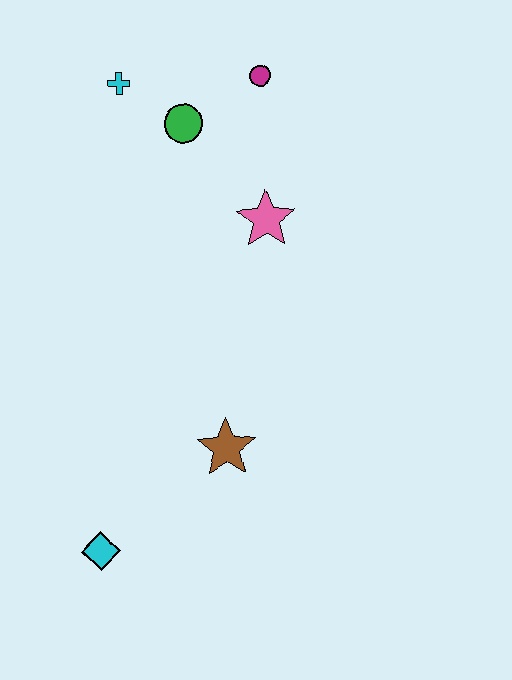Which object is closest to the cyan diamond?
The brown star is closest to the cyan diamond.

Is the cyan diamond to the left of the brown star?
Yes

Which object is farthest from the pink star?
The cyan diamond is farthest from the pink star.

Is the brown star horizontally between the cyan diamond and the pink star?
Yes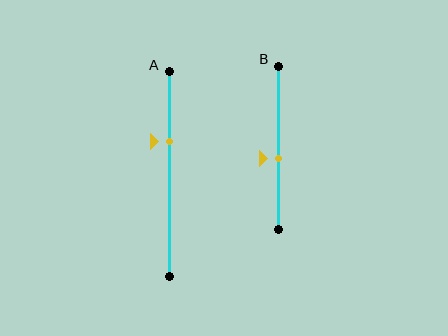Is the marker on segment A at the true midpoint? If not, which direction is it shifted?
No, the marker on segment A is shifted upward by about 16% of the segment length.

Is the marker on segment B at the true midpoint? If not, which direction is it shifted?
No, the marker on segment B is shifted downward by about 7% of the segment length.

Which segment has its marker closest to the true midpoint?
Segment B has its marker closest to the true midpoint.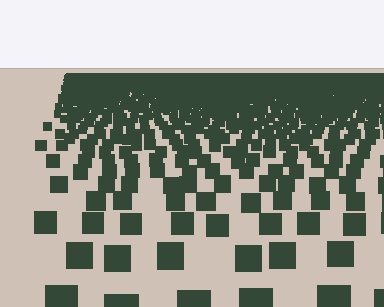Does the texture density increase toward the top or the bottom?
Density increases toward the top.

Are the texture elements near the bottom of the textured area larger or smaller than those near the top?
Larger. Near the bottom, elements are closer to the viewer and appear at a bigger on-screen size.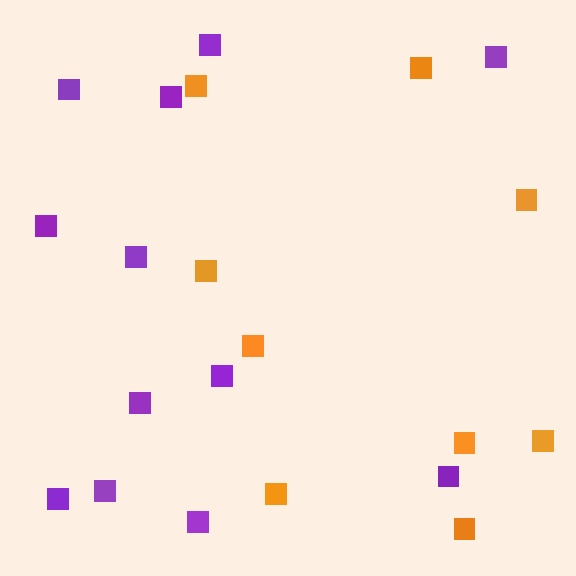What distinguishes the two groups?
There are 2 groups: one group of purple squares (12) and one group of orange squares (9).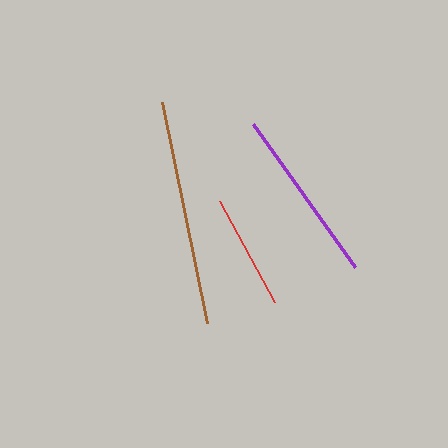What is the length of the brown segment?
The brown segment is approximately 225 pixels long.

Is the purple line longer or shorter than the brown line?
The brown line is longer than the purple line.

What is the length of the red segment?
The red segment is approximately 115 pixels long.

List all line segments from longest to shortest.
From longest to shortest: brown, purple, red.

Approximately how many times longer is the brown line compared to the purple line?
The brown line is approximately 1.3 times the length of the purple line.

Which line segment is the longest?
The brown line is the longest at approximately 225 pixels.